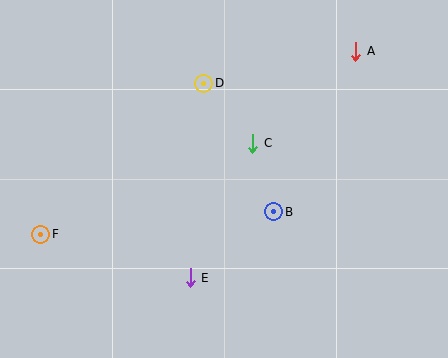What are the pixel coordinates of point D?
Point D is at (204, 83).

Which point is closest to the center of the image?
Point C at (253, 143) is closest to the center.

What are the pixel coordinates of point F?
Point F is at (41, 234).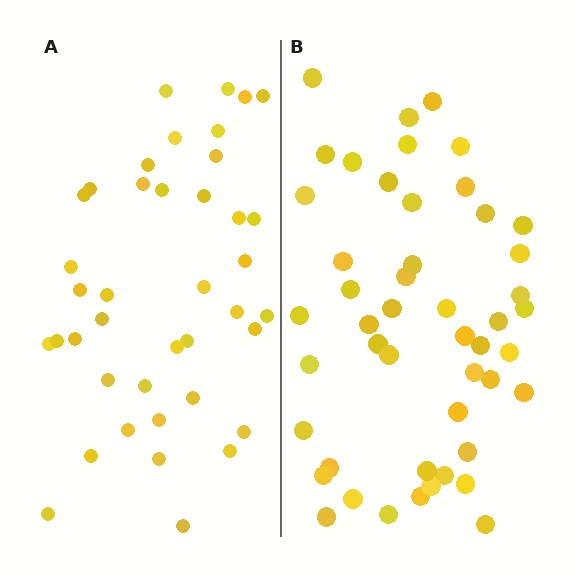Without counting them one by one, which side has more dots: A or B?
Region B (the right region) has more dots.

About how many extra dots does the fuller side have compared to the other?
Region B has roughly 8 or so more dots than region A.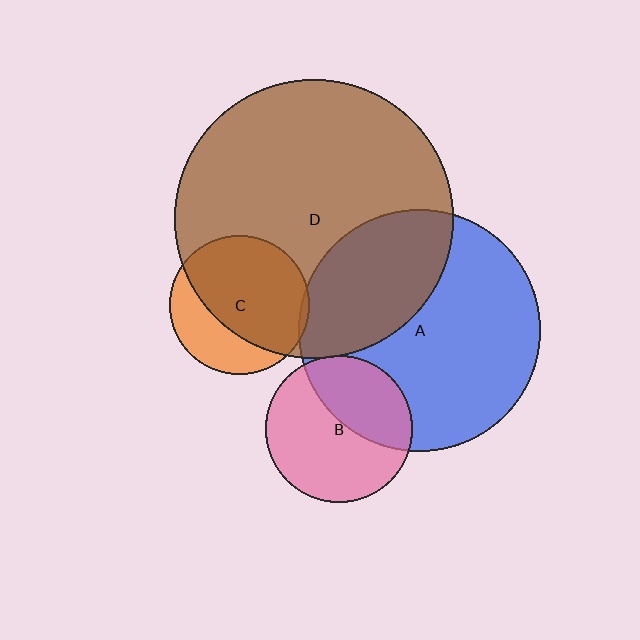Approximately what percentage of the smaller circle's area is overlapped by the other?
Approximately 5%.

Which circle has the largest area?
Circle D (brown).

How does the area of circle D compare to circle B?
Approximately 3.6 times.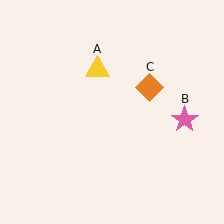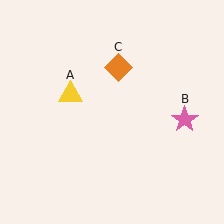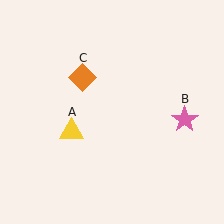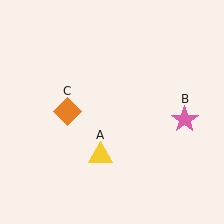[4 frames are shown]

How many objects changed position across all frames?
2 objects changed position: yellow triangle (object A), orange diamond (object C).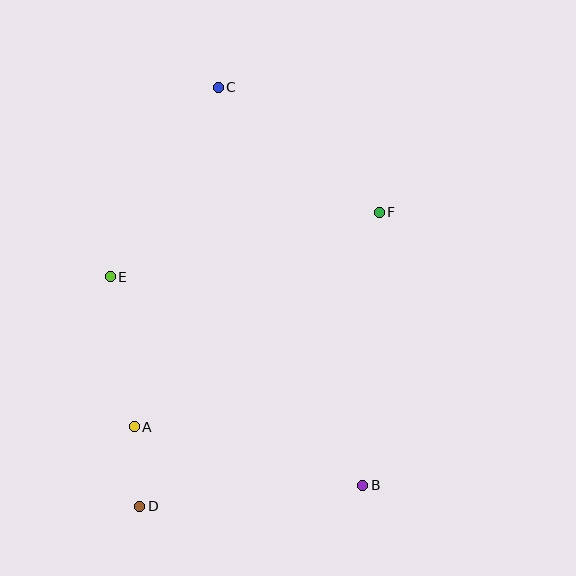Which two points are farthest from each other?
Points C and D are farthest from each other.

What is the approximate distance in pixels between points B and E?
The distance between B and E is approximately 328 pixels.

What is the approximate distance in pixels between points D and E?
The distance between D and E is approximately 232 pixels.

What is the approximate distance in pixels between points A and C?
The distance between A and C is approximately 350 pixels.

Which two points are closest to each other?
Points A and D are closest to each other.